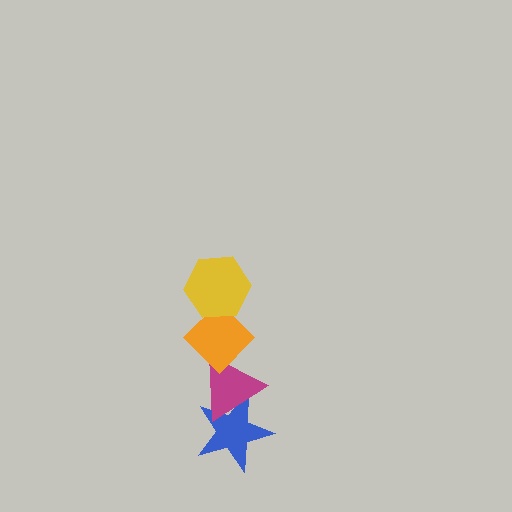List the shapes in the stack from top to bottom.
From top to bottom: the yellow hexagon, the orange diamond, the magenta triangle, the blue star.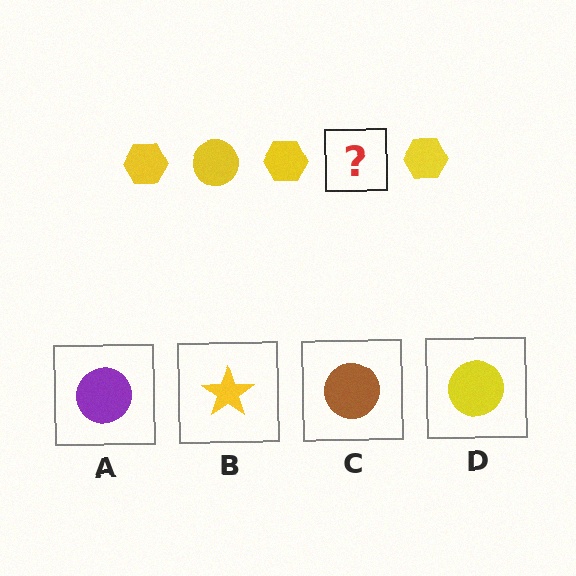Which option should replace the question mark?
Option D.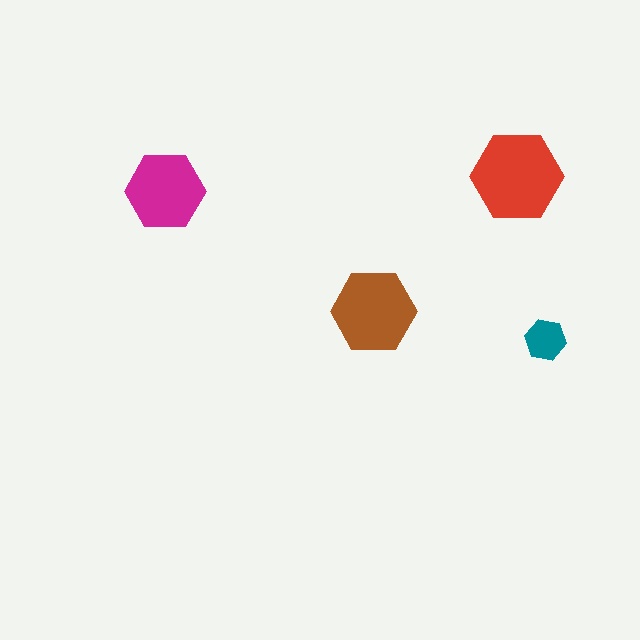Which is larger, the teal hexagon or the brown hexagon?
The brown one.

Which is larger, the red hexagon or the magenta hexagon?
The red one.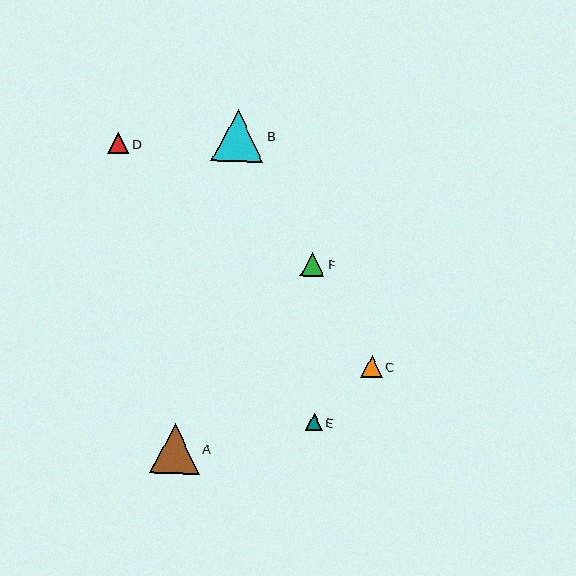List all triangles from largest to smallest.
From largest to smallest: B, A, F, C, D, E.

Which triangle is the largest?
Triangle B is the largest with a size of approximately 52 pixels.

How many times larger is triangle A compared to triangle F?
Triangle A is approximately 2.1 times the size of triangle F.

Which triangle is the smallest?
Triangle E is the smallest with a size of approximately 17 pixels.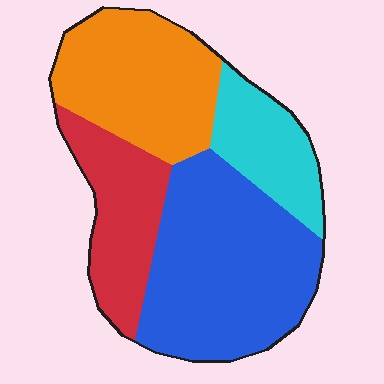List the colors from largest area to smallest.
From largest to smallest: blue, orange, red, cyan.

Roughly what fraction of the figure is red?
Red takes up less than a quarter of the figure.